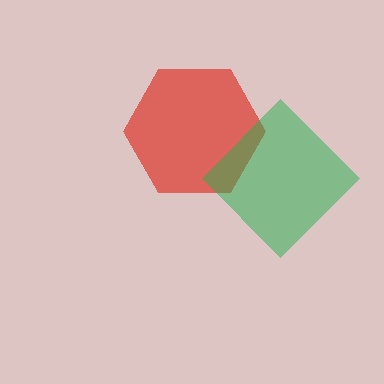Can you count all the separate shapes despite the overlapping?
Yes, there are 2 separate shapes.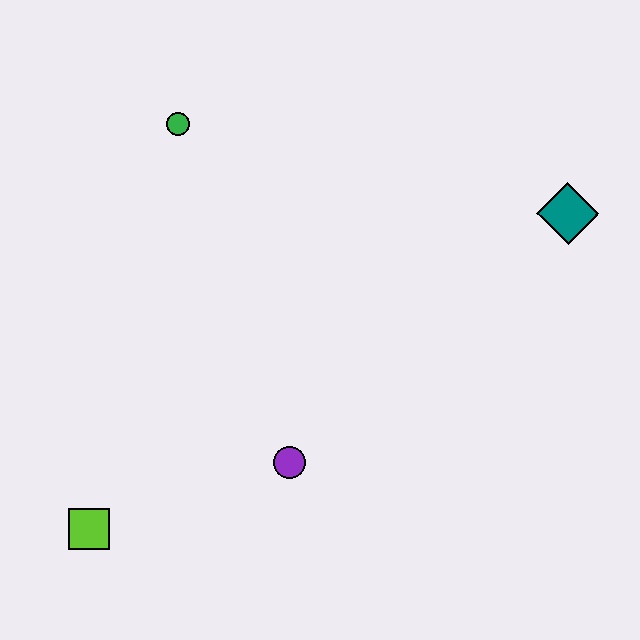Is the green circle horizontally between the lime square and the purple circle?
Yes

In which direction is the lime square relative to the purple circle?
The lime square is to the left of the purple circle.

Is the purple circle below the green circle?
Yes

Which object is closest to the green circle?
The purple circle is closest to the green circle.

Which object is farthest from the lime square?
The teal diamond is farthest from the lime square.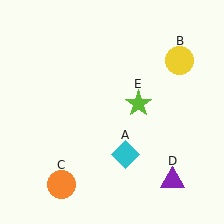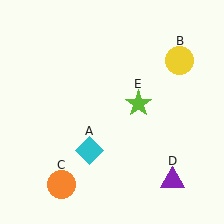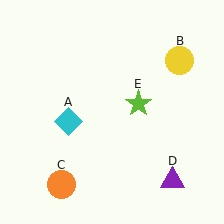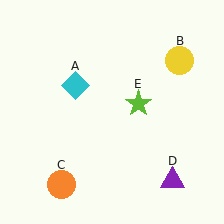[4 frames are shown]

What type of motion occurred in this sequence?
The cyan diamond (object A) rotated clockwise around the center of the scene.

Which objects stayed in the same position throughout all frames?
Yellow circle (object B) and orange circle (object C) and purple triangle (object D) and lime star (object E) remained stationary.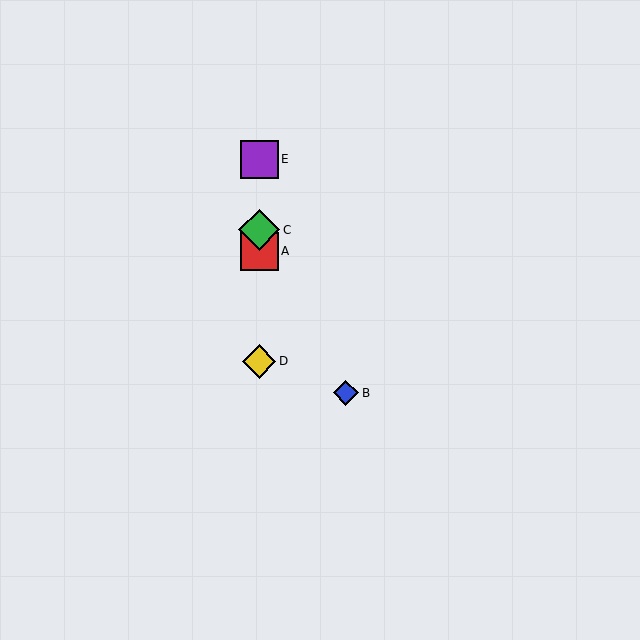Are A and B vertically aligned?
No, A is at x≈259 and B is at x≈346.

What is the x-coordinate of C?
Object C is at x≈259.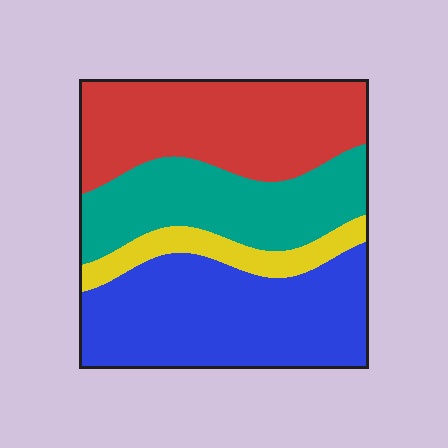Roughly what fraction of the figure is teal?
Teal takes up between a sixth and a third of the figure.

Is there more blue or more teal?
Blue.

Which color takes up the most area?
Blue, at roughly 35%.